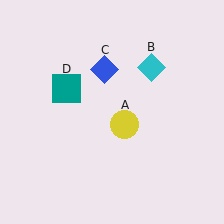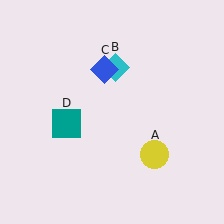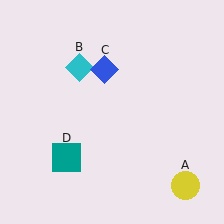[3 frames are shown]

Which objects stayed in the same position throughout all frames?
Blue diamond (object C) remained stationary.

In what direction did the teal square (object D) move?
The teal square (object D) moved down.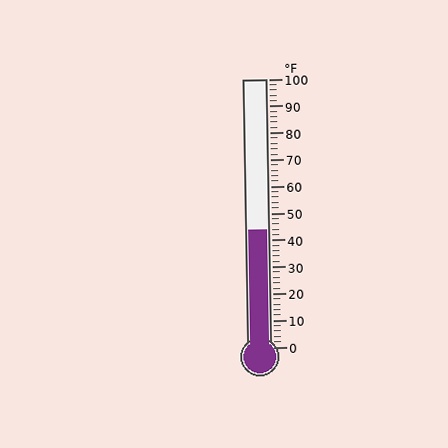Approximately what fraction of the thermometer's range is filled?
The thermometer is filled to approximately 45% of its range.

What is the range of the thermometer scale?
The thermometer scale ranges from 0°F to 100°F.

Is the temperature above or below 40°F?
The temperature is above 40°F.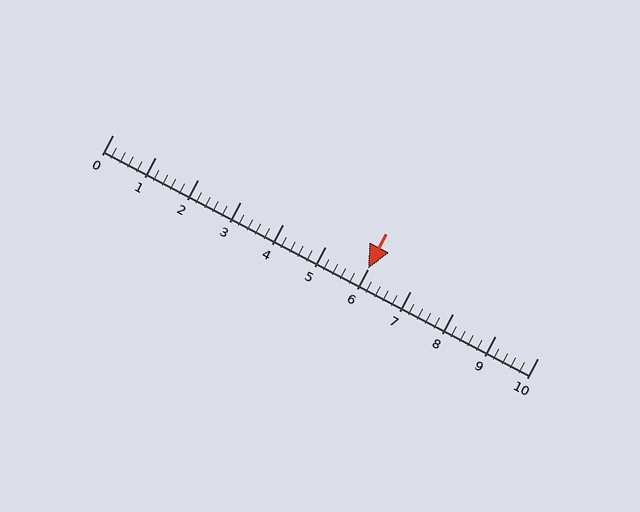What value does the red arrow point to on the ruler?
The red arrow points to approximately 6.0.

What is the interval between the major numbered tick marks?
The major tick marks are spaced 1 units apart.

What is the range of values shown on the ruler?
The ruler shows values from 0 to 10.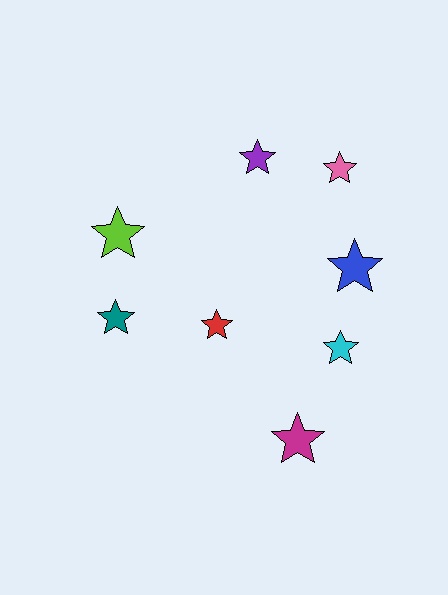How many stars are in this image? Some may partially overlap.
There are 8 stars.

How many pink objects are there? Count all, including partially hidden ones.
There is 1 pink object.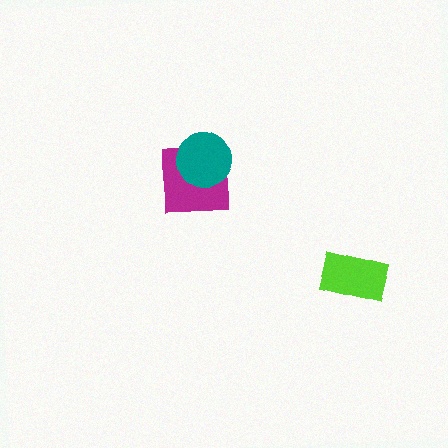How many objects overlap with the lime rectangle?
0 objects overlap with the lime rectangle.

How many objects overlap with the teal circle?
1 object overlaps with the teal circle.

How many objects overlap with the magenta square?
1 object overlaps with the magenta square.